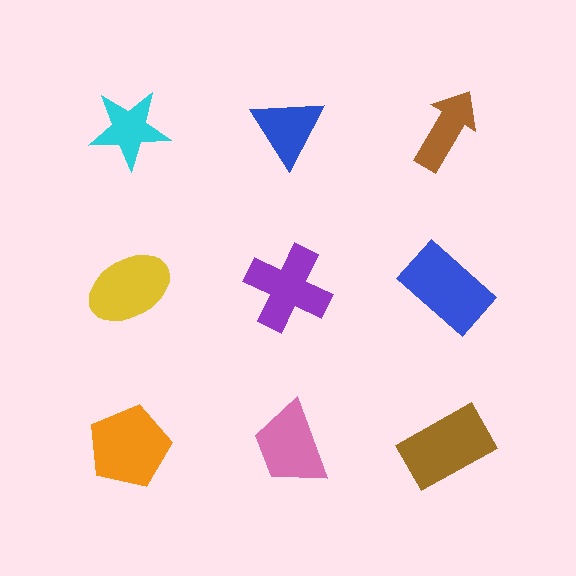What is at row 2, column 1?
A yellow ellipse.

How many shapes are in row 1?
3 shapes.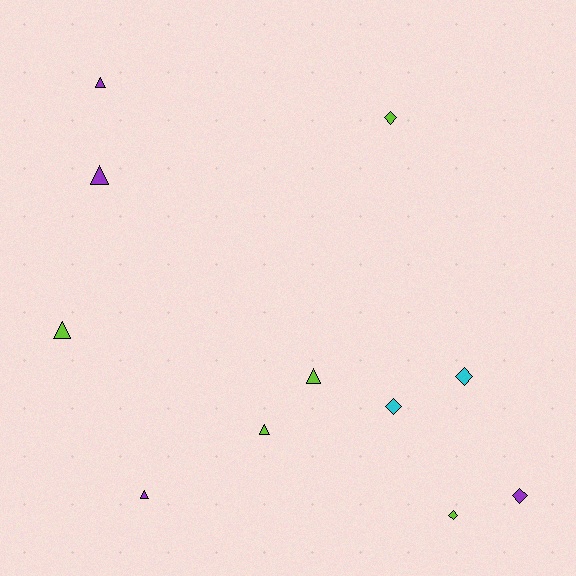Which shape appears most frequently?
Triangle, with 6 objects.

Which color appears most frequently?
Lime, with 5 objects.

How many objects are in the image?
There are 11 objects.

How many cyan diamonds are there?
There are 2 cyan diamonds.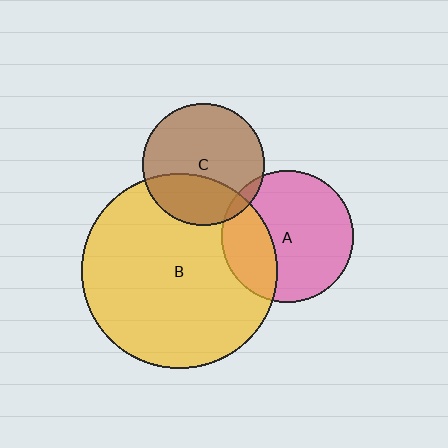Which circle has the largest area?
Circle B (yellow).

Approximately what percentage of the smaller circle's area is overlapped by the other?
Approximately 5%.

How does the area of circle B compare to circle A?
Approximately 2.2 times.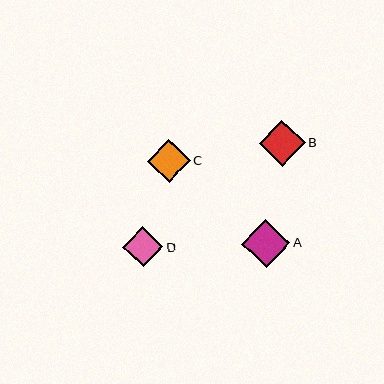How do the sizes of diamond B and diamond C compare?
Diamond B and diamond C are approximately the same size.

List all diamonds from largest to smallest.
From largest to smallest: A, B, C, D.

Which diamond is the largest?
Diamond A is the largest with a size of approximately 48 pixels.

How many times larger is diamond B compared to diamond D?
Diamond B is approximately 1.1 times the size of diamond D.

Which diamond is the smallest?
Diamond D is the smallest with a size of approximately 40 pixels.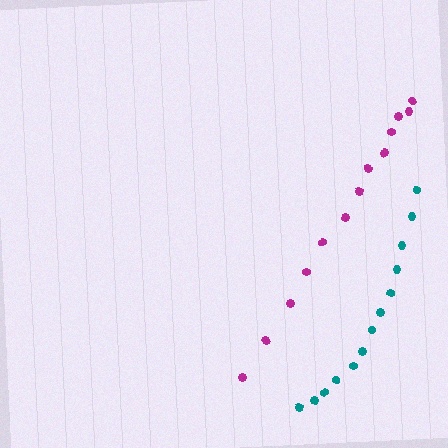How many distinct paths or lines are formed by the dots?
There are 2 distinct paths.